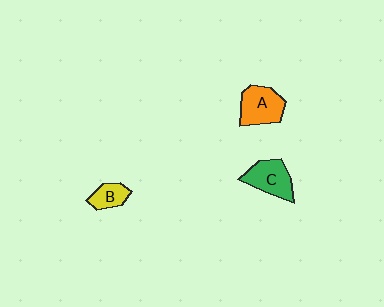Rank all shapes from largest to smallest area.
From largest to smallest: A (orange), C (green), B (yellow).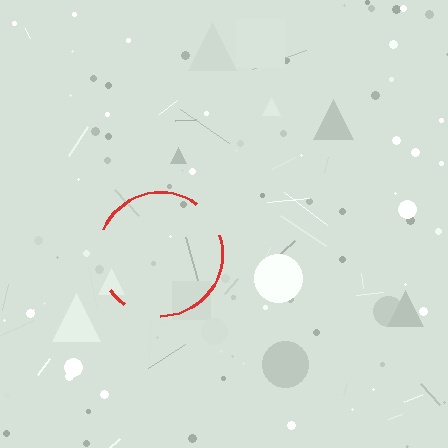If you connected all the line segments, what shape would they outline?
They would outline a circle.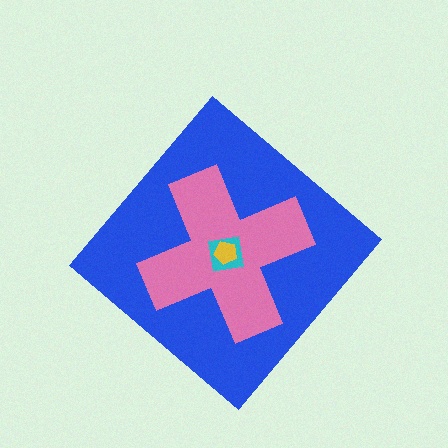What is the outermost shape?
The blue diamond.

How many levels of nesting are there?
4.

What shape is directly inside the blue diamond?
The pink cross.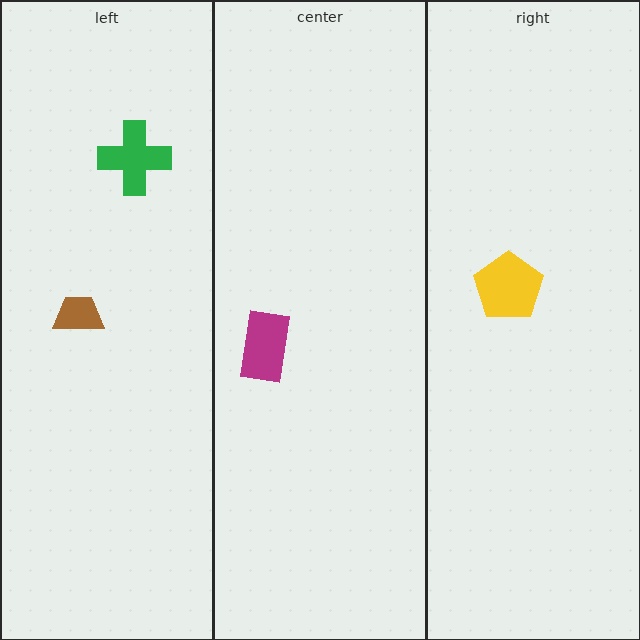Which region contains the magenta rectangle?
The center region.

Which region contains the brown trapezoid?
The left region.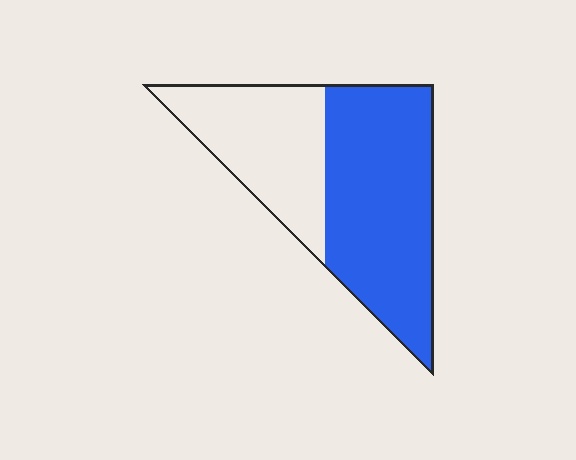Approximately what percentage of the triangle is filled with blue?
Approximately 60%.